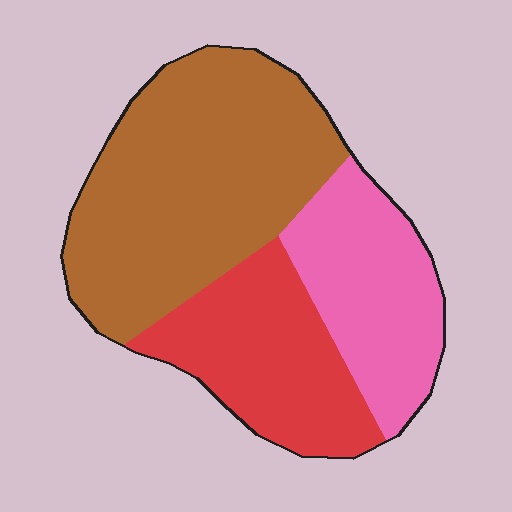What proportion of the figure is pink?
Pink takes up about one quarter (1/4) of the figure.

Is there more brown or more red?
Brown.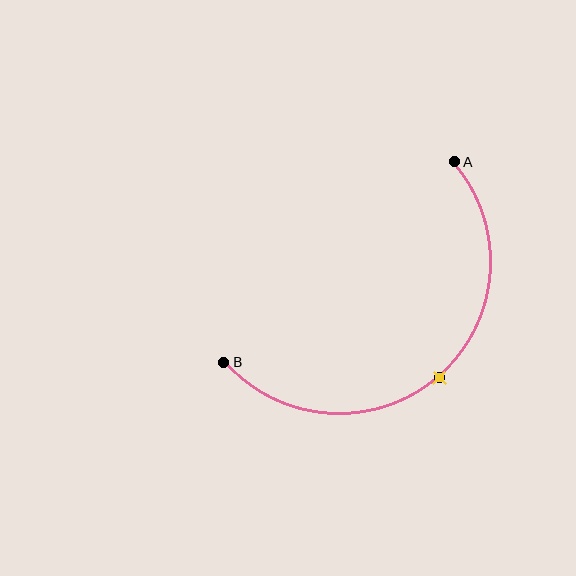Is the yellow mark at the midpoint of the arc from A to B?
Yes. The yellow mark lies on the arc at equal arc-length from both A and B — it is the arc midpoint.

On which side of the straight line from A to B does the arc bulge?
The arc bulges below and to the right of the straight line connecting A and B.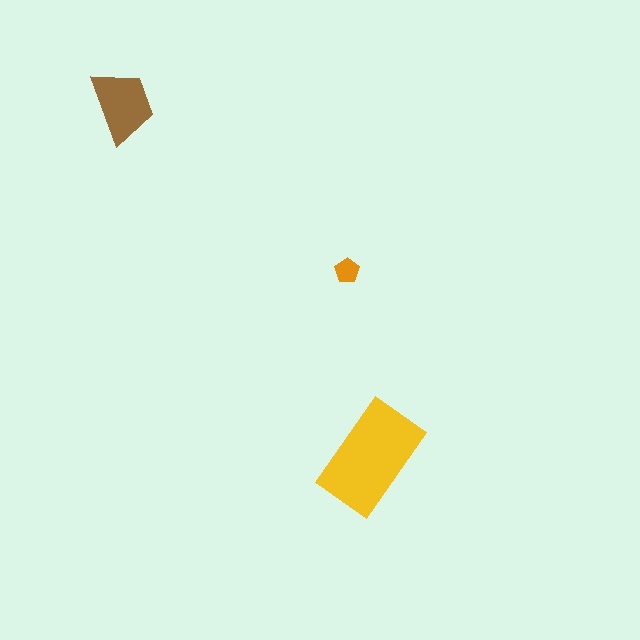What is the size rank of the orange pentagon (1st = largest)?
3rd.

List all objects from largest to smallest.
The yellow rectangle, the brown trapezoid, the orange pentagon.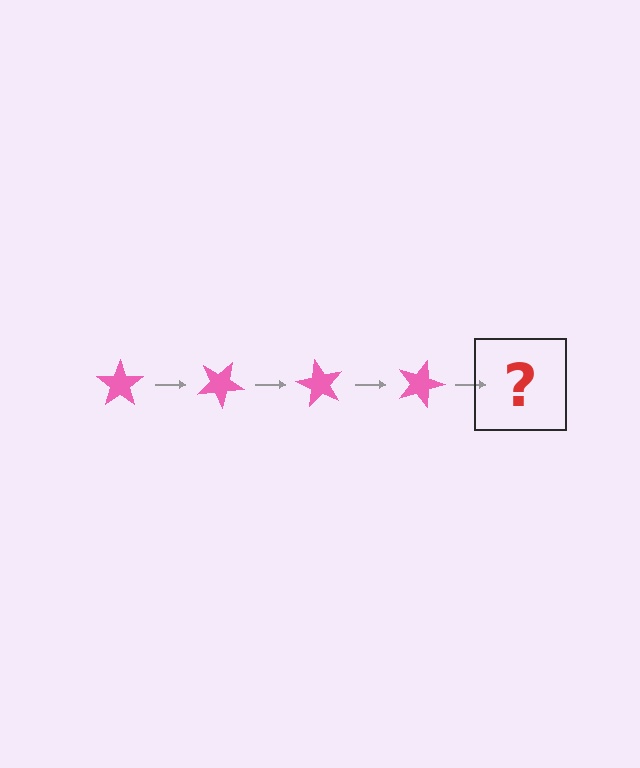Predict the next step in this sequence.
The next step is a pink star rotated 120 degrees.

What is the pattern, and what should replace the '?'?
The pattern is that the star rotates 30 degrees each step. The '?' should be a pink star rotated 120 degrees.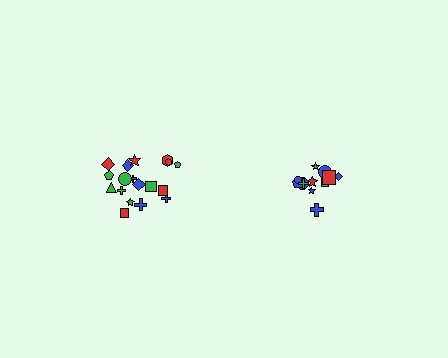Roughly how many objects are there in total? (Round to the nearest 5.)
Roughly 30 objects in total.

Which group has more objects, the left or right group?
The left group.